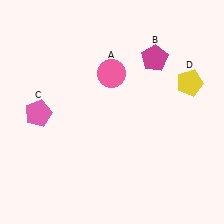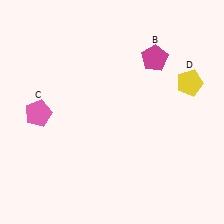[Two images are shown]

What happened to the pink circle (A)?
The pink circle (A) was removed in Image 2. It was in the top-left area of Image 1.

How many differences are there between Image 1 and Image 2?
There is 1 difference between the two images.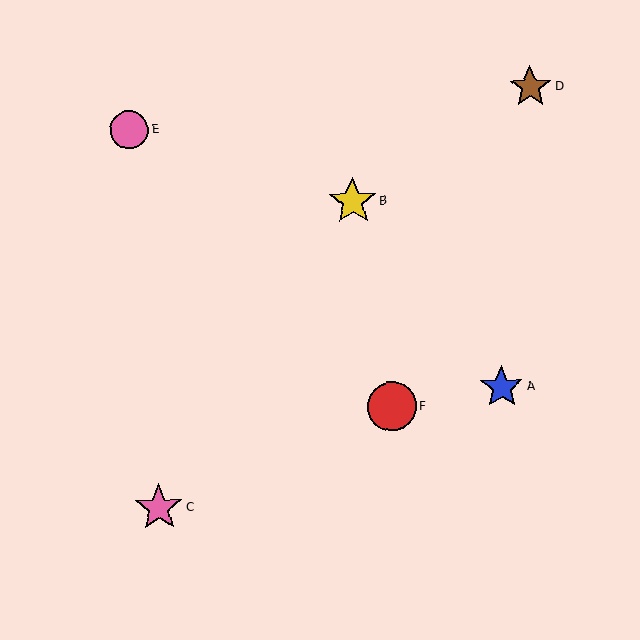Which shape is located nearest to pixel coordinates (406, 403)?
The red circle (labeled F) at (392, 407) is nearest to that location.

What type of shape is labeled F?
Shape F is a red circle.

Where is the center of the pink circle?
The center of the pink circle is at (129, 130).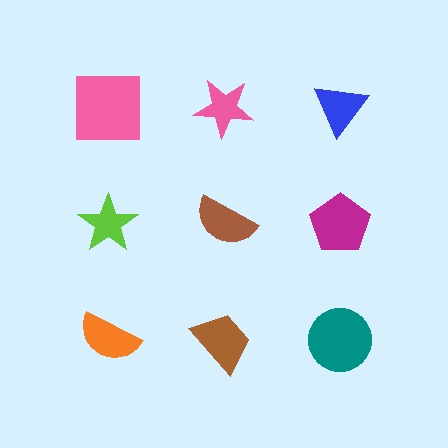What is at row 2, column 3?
A magenta pentagon.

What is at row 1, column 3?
A blue triangle.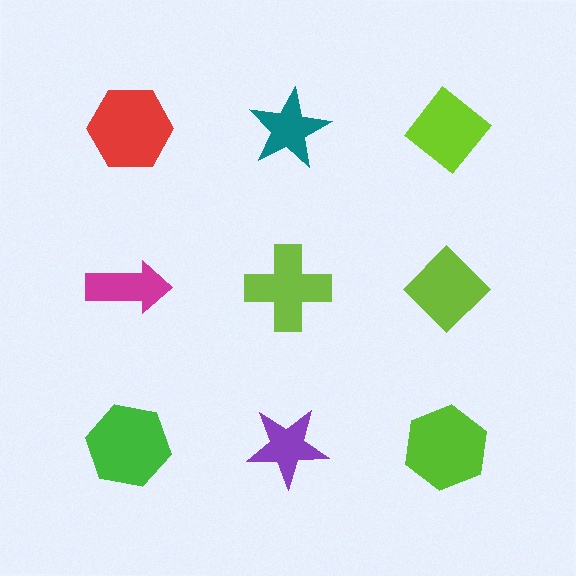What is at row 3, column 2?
A purple star.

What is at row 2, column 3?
A lime diamond.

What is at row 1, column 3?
A lime diamond.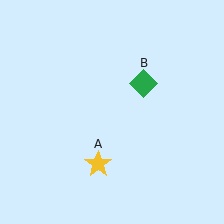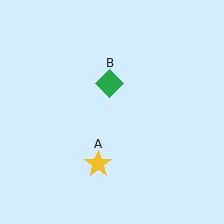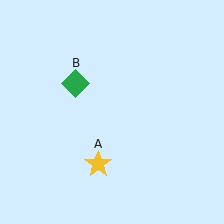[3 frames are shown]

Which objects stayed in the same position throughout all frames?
Yellow star (object A) remained stationary.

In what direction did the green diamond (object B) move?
The green diamond (object B) moved left.